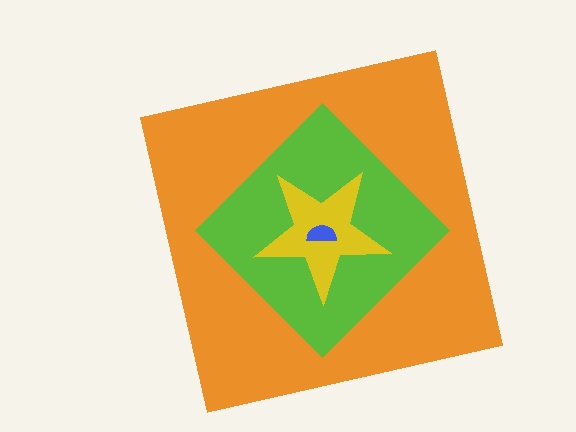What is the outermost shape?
The orange square.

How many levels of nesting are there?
4.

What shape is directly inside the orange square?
The lime diamond.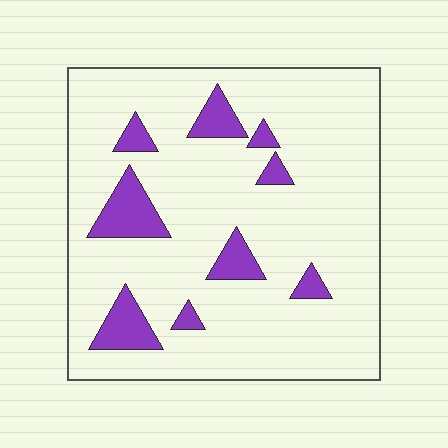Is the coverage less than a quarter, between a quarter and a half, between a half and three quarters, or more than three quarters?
Less than a quarter.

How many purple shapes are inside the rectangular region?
9.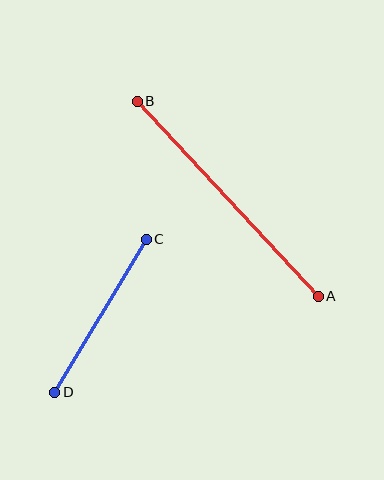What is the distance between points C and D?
The distance is approximately 178 pixels.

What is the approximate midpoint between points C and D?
The midpoint is at approximately (101, 316) pixels.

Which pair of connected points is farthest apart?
Points A and B are farthest apart.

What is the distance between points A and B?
The distance is approximately 266 pixels.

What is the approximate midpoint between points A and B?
The midpoint is at approximately (228, 199) pixels.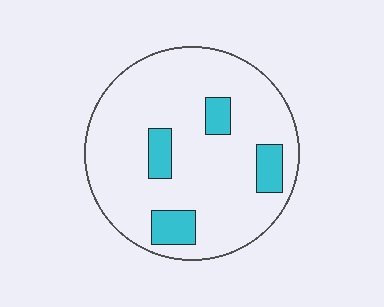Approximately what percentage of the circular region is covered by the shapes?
Approximately 15%.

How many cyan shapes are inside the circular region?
4.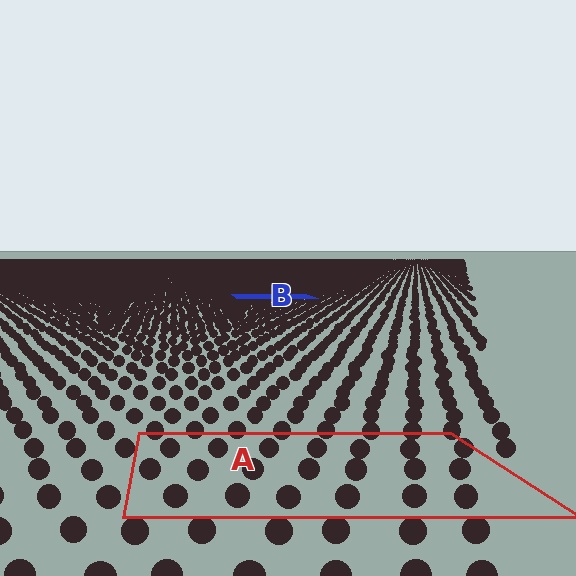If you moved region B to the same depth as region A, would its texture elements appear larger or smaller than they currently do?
They would appear larger. At a closer depth, the same texture elements are projected at a bigger on-screen size.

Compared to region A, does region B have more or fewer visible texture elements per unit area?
Region B has more texture elements per unit area — they are packed more densely because it is farther away.